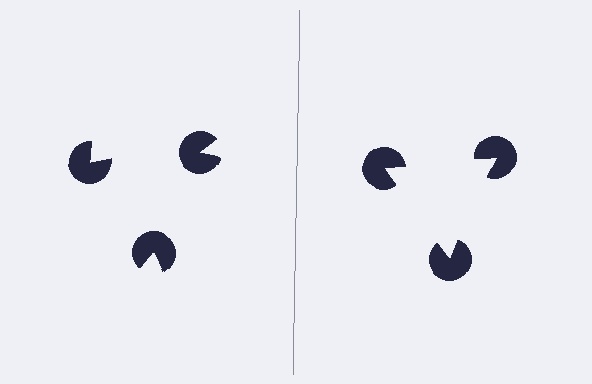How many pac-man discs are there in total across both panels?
6 — 3 on each side.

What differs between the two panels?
The pac-man discs are positioned identically on both sides; only the wedge orientations differ. On the right they align to a triangle; on the left they are misaligned.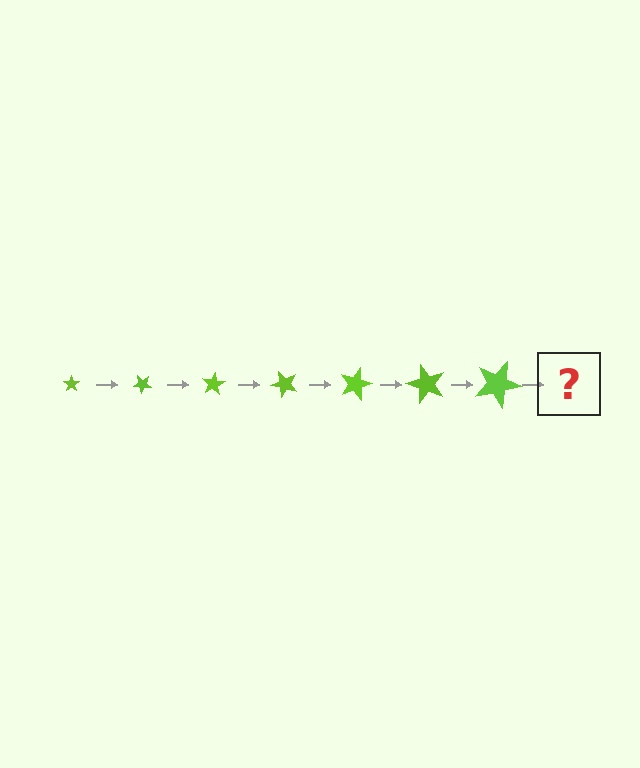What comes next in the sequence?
The next element should be a star, larger than the previous one and rotated 280 degrees from the start.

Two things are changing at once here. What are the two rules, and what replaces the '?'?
The two rules are that the star grows larger each step and it rotates 40 degrees each step. The '?' should be a star, larger than the previous one and rotated 280 degrees from the start.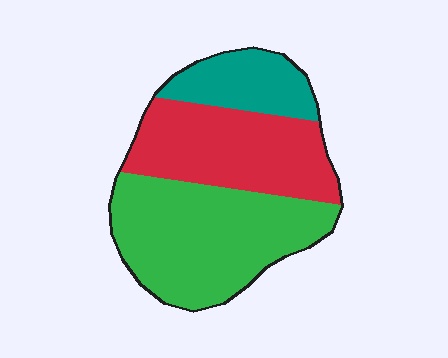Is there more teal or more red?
Red.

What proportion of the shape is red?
Red covers around 35% of the shape.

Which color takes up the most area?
Green, at roughly 45%.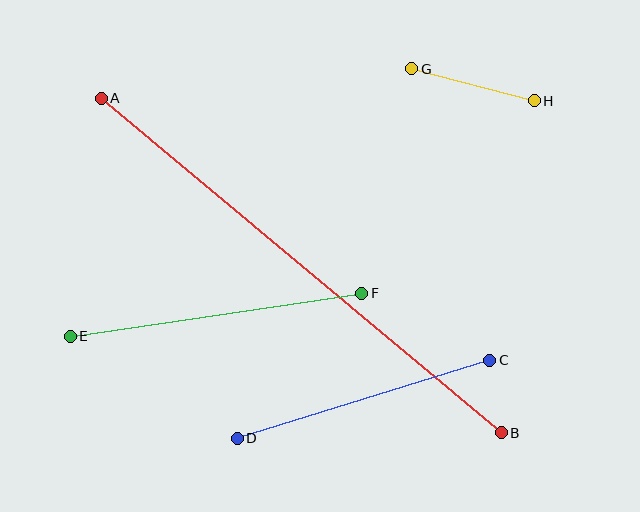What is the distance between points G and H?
The distance is approximately 127 pixels.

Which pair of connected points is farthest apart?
Points A and B are farthest apart.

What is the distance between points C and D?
The distance is approximately 264 pixels.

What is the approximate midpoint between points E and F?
The midpoint is at approximately (216, 315) pixels.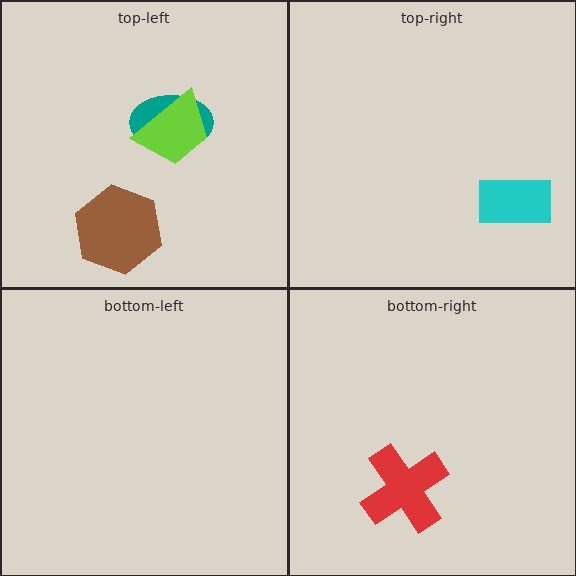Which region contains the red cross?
The bottom-right region.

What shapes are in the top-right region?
The cyan rectangle.